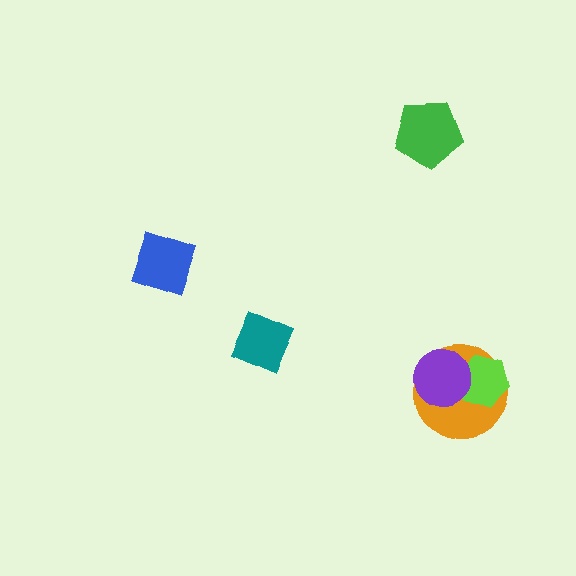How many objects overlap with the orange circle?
2 objects overlap with the orange circle.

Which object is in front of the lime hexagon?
The purple circle is in front of the lime hexagon.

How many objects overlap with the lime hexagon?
2 objects overlap with the lime hexagon.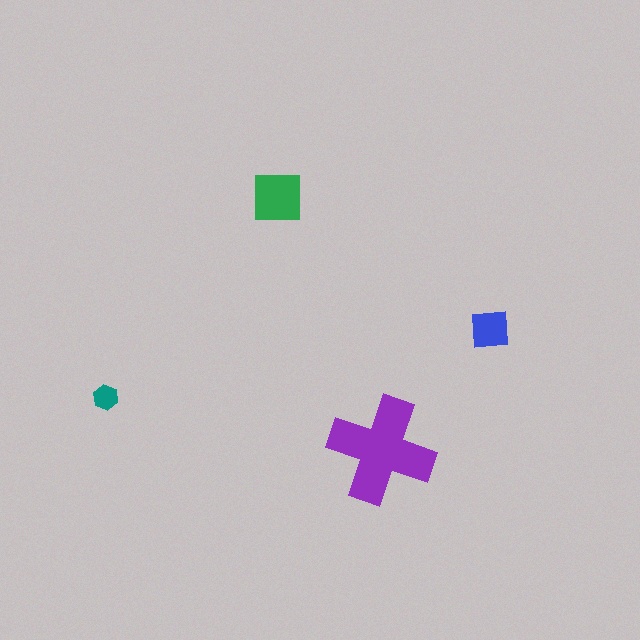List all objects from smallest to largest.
The teal hexagon, the blue square, the green square, the purple cross.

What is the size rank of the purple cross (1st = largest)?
1st.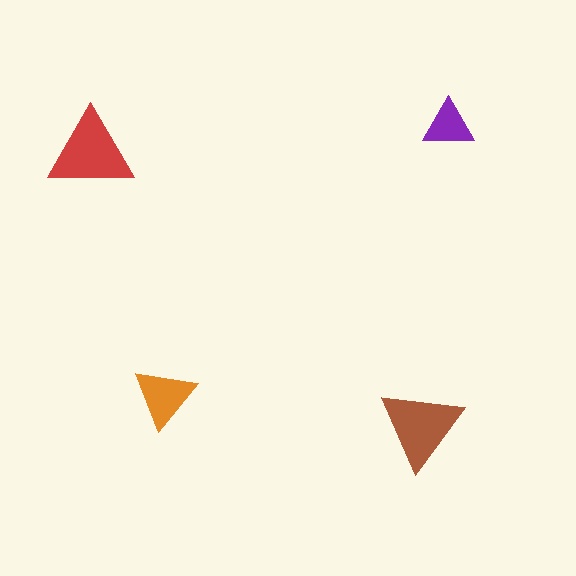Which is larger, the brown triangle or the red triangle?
The red one.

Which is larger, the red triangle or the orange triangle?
The red one.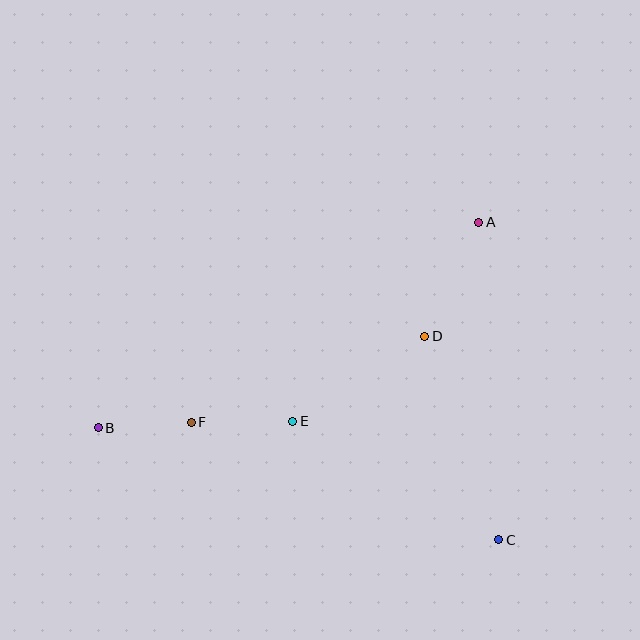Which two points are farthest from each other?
Points A and B are farthest from each other.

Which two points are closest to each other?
Points B and F are closest to each other.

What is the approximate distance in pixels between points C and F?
The distance between C and F is approximately 329 pixels.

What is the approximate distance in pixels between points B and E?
The distance between B and E is approximately 194 pixels.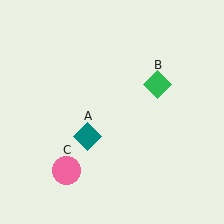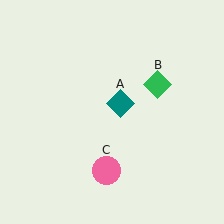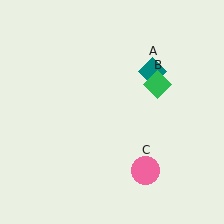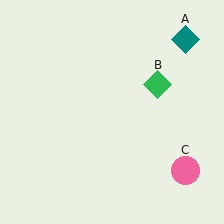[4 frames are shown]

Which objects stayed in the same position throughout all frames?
Green diamond (object B) remained stationary.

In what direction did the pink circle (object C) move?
The pink circle (object C) moved right.